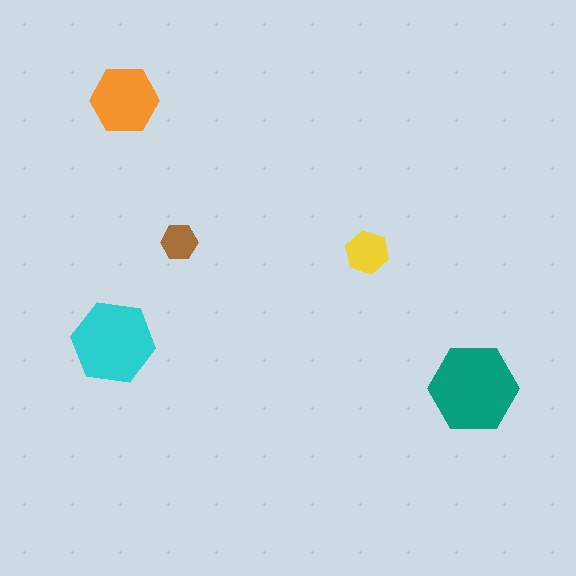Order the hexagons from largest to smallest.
the teal one, the cyan one, the orange one, the yellow one, the brown one.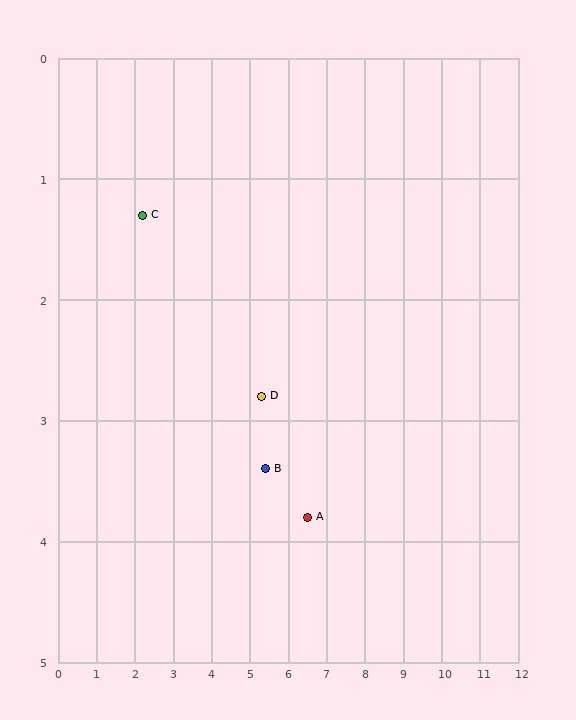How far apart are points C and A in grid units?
Points C and A are about 5.0 grid units apart.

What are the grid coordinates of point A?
Point A is at approximately (6.5, 3.8).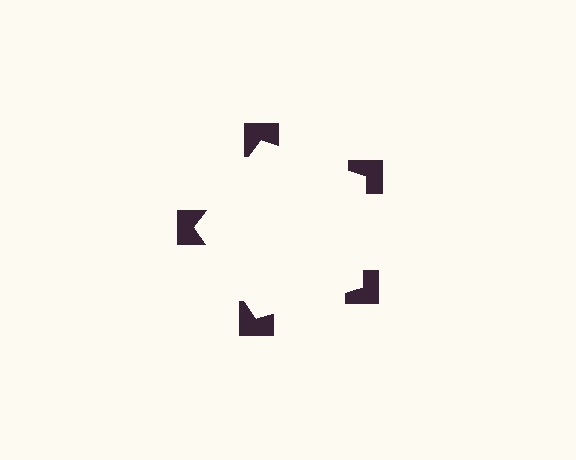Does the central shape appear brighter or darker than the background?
It typically appears slightly brighter than the background, even though no actual brightness change is drawn.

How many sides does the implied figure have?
5 sides.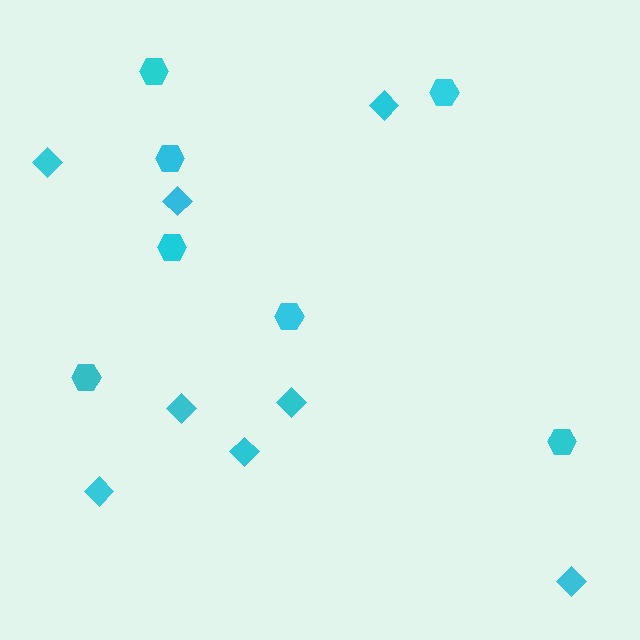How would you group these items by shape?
There are 2 groups: one group of hexagons (7) and one group of diamonds (8).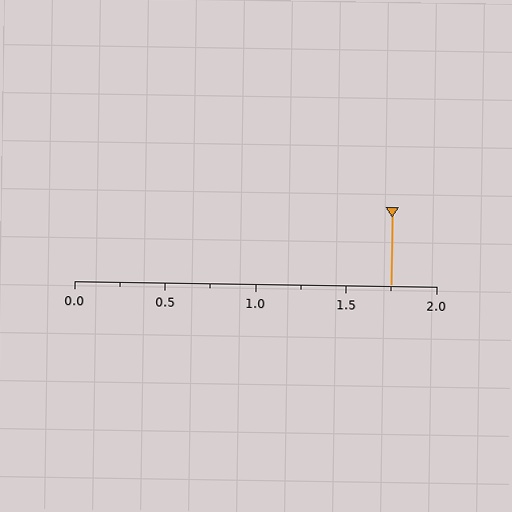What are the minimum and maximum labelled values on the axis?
The axis runs from 0.0 to 2.0.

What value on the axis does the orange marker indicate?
The marker indicates approximately 1.75.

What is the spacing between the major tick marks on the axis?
The major ticks are spaced 0.5 apart.